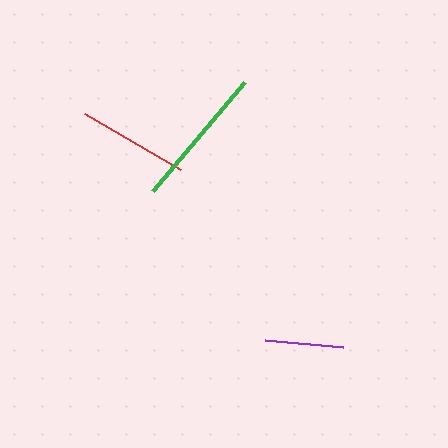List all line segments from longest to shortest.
From longest to shortest: green, red, purple.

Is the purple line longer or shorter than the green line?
The green line is longer than the purple line.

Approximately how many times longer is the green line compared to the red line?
The green line is approximately 1.3 times the length of the red line.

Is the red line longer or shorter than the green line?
The green line is longer than the red line.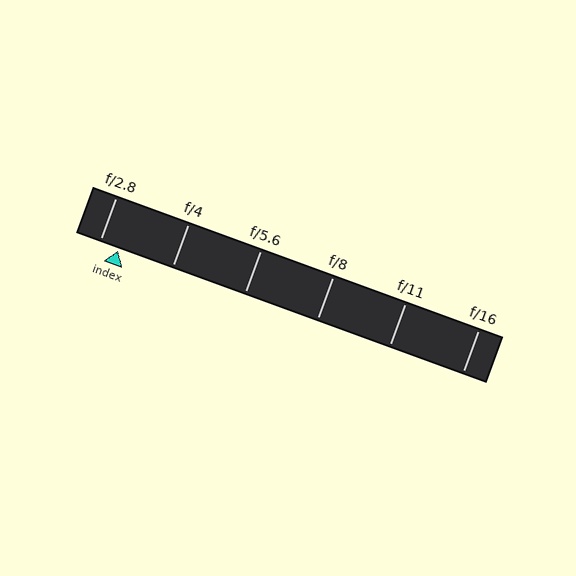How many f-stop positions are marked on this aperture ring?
There are 6 f-stop positions marked.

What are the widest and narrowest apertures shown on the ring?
The widest aperture shown is f/2.8 and the narrowest is f/16.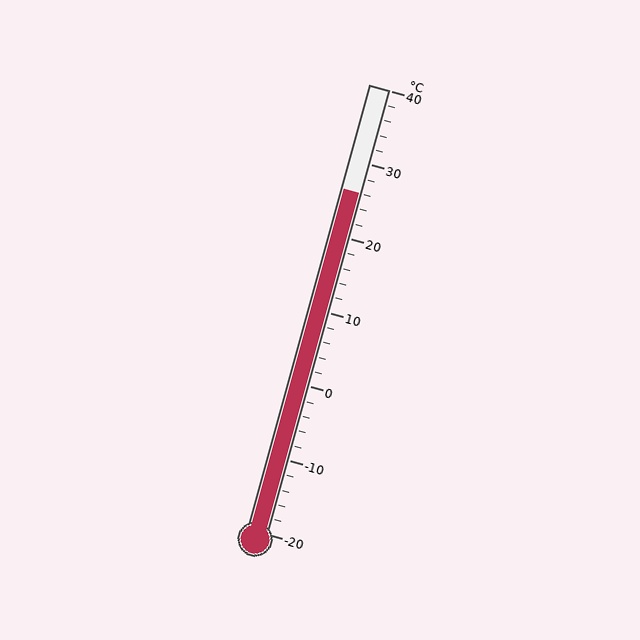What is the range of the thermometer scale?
The thermometer scale ranges from -20°C to 40°C.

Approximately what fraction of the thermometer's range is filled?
The thermometer is filled to approximately 75% of its range.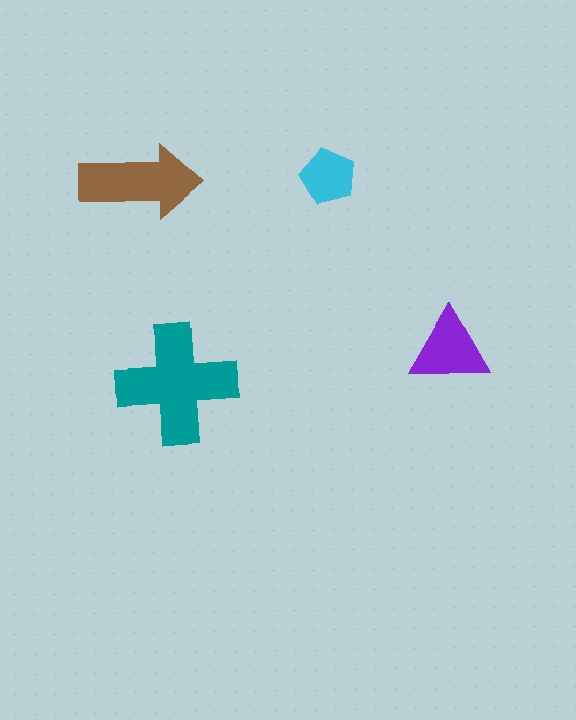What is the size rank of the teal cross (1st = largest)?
1st.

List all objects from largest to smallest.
The teal cross, the brown arrow, the purple triangle, the cyan pentagon.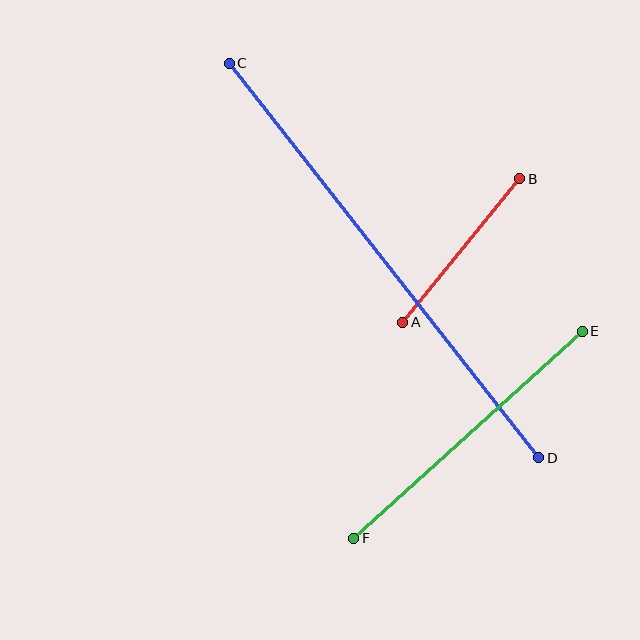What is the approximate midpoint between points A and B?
The midpoint is at approximately (461, 251) pixels.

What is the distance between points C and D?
The distance is approximately 501 pixels.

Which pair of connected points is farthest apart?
Points C and D are farthest apart.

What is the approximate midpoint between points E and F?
The midpoint is at approximately (468, 435) pixels.